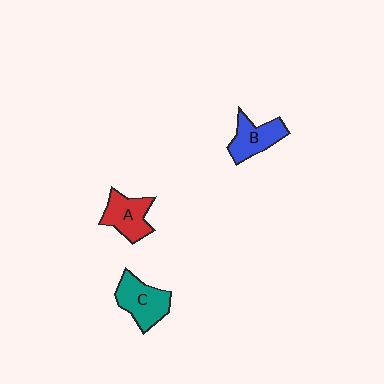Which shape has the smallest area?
Shape B (blue).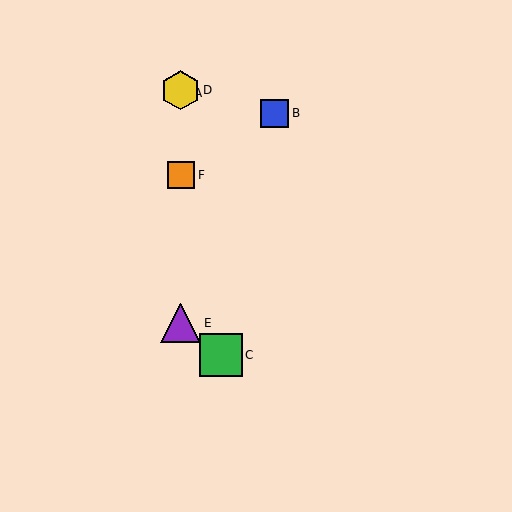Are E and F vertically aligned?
Yes, both are at x≈181.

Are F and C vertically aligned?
No, F is at x≈181 and C is at x≈221.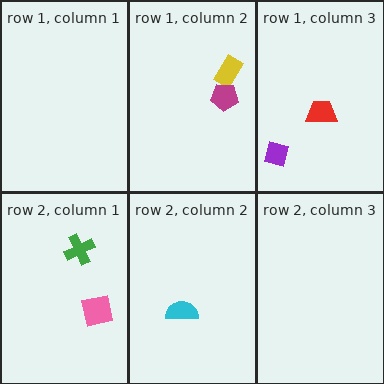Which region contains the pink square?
The row 2, column 1 region.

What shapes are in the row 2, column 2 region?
The cyan semicircle.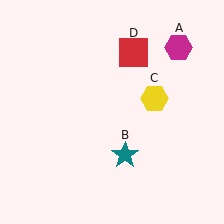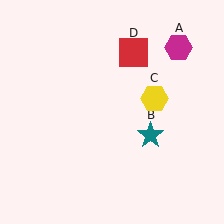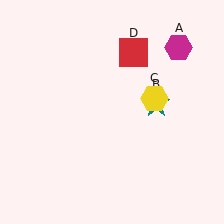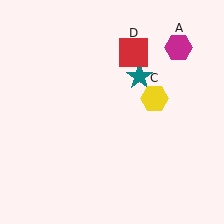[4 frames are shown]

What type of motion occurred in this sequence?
The teal star (object B) rotated counterclockwise around the center of the scene.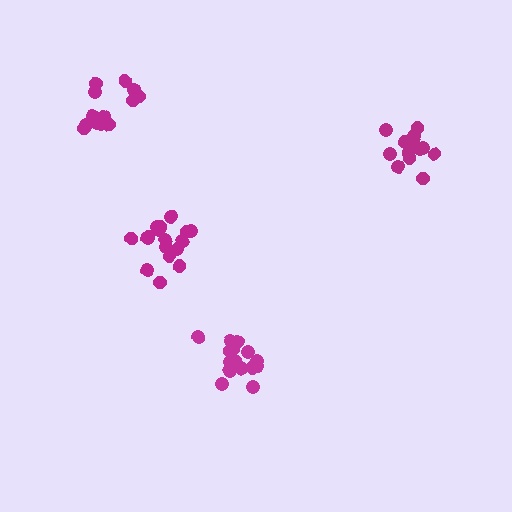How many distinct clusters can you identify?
There are 4 distinct clusters.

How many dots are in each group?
Group 1: 17 dots, Group 2: 14 dots, Group 3: 15 dots, Group 4: 14 dots (60 total).